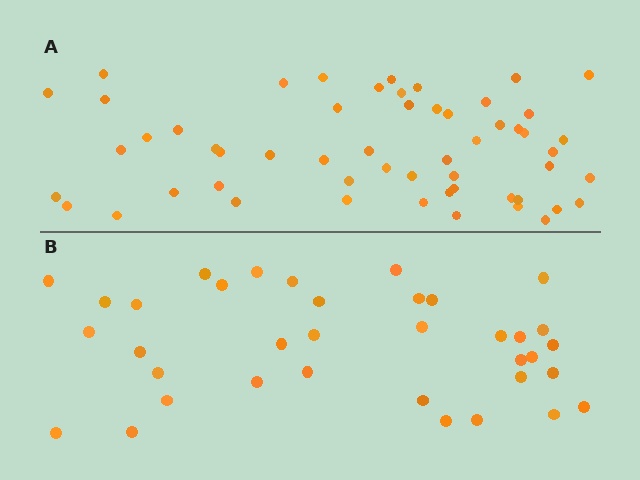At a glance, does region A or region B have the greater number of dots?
Region A (the top region) has more dots.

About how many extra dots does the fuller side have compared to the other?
Region A has approximately 20 more dots than region B.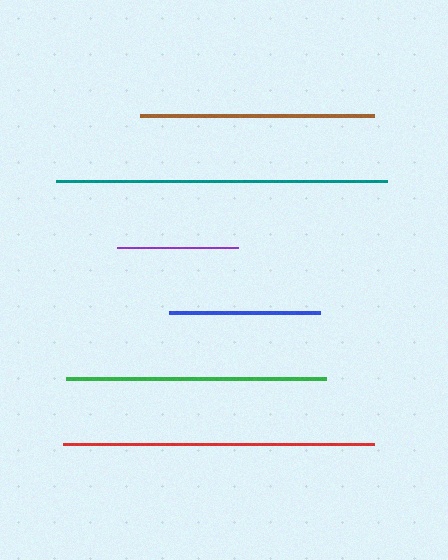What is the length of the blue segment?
The blue segment is approximately 152 pixels long.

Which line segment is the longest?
The teal line is the longest at approximately 332 pixels.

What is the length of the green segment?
The green segment is approximately 260 pixels long.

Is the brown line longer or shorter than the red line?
The red line is longer than the brown line.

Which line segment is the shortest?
The purple line is the shortest at approximately 121 pixels.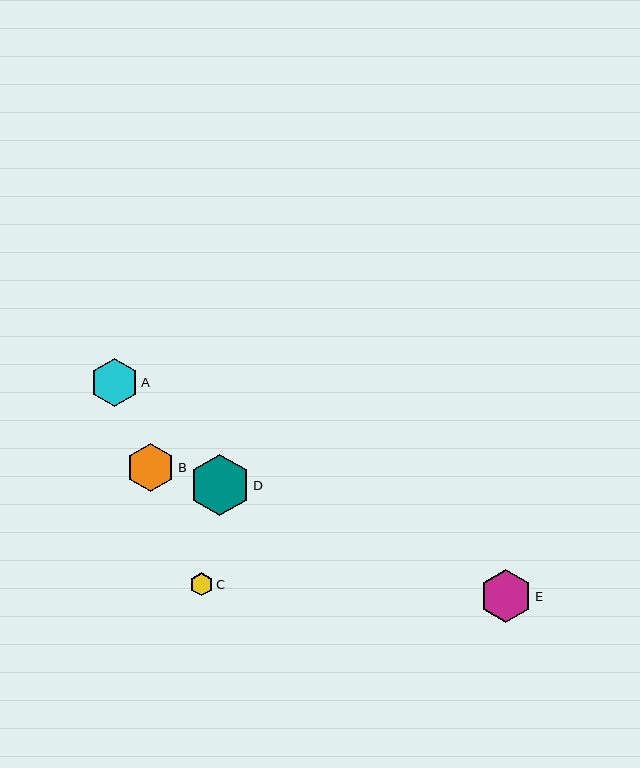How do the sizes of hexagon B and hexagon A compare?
Hexagon B and hexagon A are approximately the same size.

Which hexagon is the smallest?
Hexagon C is the smallest with a size of approximately 23 pixels.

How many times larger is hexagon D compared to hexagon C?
Hexagon D is approximately 2.7 times the size of hexagon C.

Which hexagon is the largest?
Hexagon D is the largest with a size of approximately 61 pixels.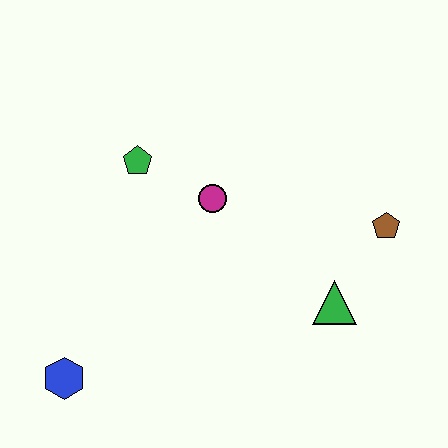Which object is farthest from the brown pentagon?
The blue hexagon is farthest from the brown pentagon.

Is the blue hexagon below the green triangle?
Yes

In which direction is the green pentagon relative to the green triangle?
The green pentagon is to the left of the green triangle.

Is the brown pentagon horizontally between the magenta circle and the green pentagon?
No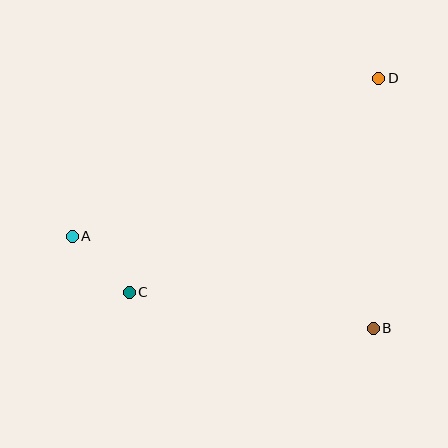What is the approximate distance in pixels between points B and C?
The distance between B and C is approximately 246 pixels.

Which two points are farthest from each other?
Points A and D are farthest from each other.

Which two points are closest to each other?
Points A and C are closest to each other.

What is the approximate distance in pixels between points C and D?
The distance between C and D is approximately 328 pixels.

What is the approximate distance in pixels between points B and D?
The distance between B and D is approximately 250 pixels.